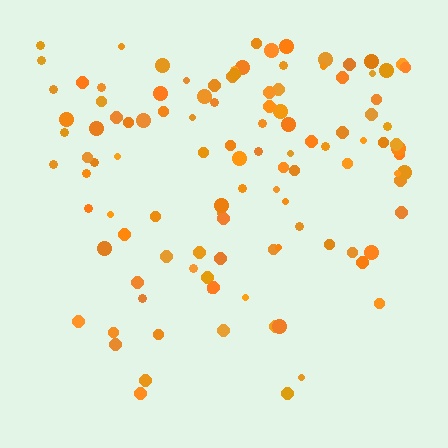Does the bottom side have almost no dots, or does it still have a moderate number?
Still a moderate number, just noticeably fewer than the top.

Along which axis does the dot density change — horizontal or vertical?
Vertical.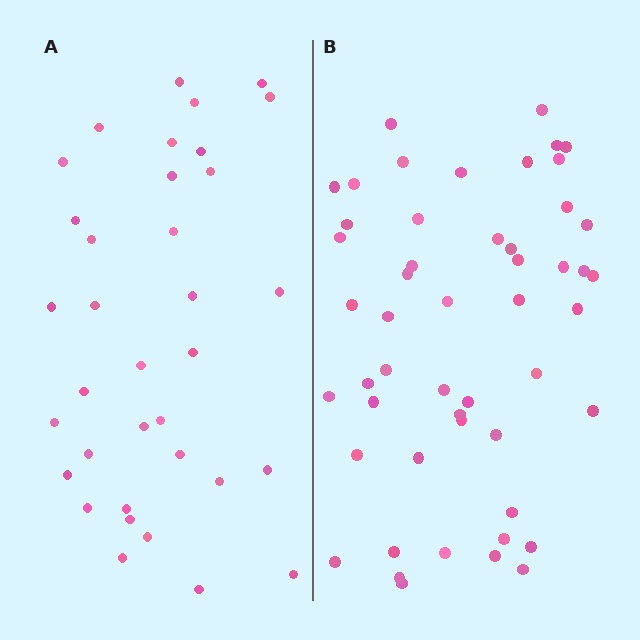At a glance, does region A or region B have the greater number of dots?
Region B (the right region) has more dots.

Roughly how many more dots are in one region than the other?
Region B has approximately 15 more dots than region A.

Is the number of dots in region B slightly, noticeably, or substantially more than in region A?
Region B has substantially more. The ratio is roughly 1.5 to 1.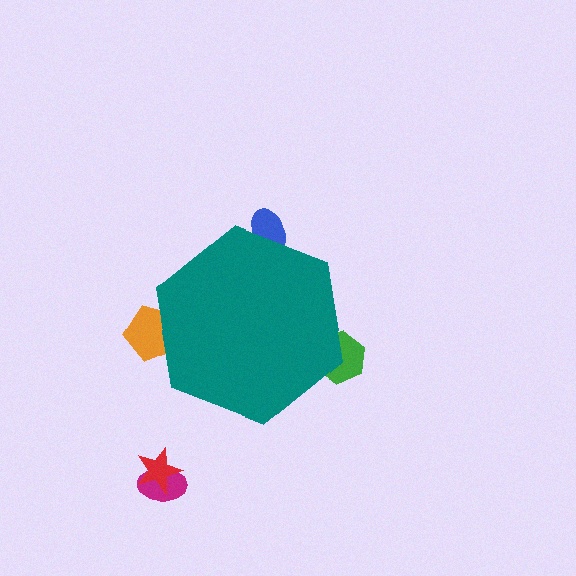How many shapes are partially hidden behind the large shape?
3 shapes are partially hidden.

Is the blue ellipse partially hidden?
Yes, the blue ellipse is partially hidden behind the teal hexagon.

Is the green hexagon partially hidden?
Yes, the green hexagon is partially hidden behind the teal hexagon.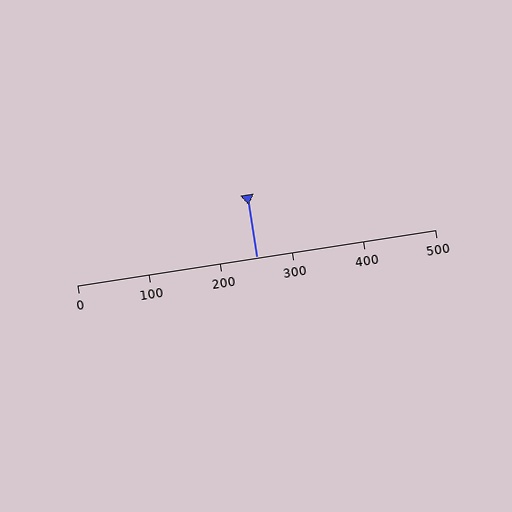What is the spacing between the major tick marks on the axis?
The major ticks are spaced 100 apart.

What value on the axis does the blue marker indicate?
The marker indicates approximately 250.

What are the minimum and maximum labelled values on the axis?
The axis runs from 0 to 500.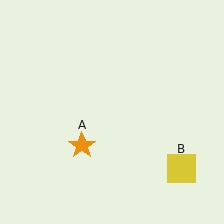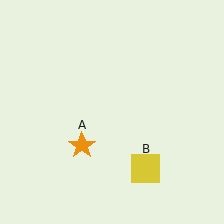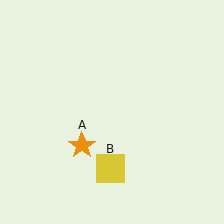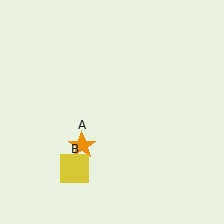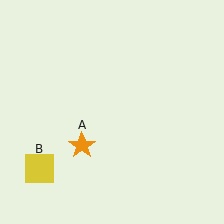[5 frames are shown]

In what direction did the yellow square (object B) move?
The yellow square (object B) moved left.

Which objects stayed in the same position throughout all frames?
Orange star (object A) remained stationary.